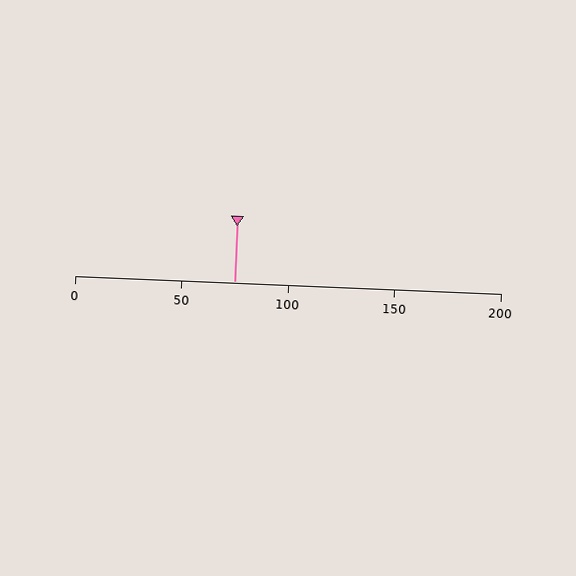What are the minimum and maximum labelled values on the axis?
The axis runs from 0 to 200.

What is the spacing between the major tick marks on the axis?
The major ticks are spaced 50 apart.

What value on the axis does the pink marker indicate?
The marker indicates approximately 75.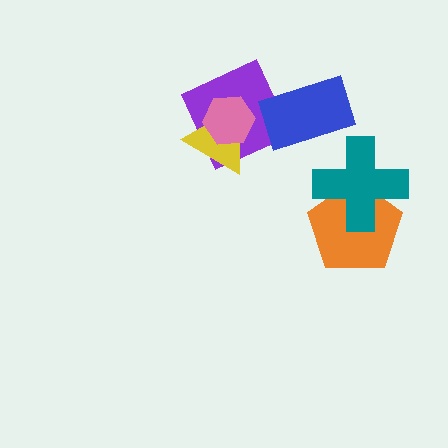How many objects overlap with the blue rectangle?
1 object overlaps with the blue rectangle.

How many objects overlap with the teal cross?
1 object overlaps with the teal cross.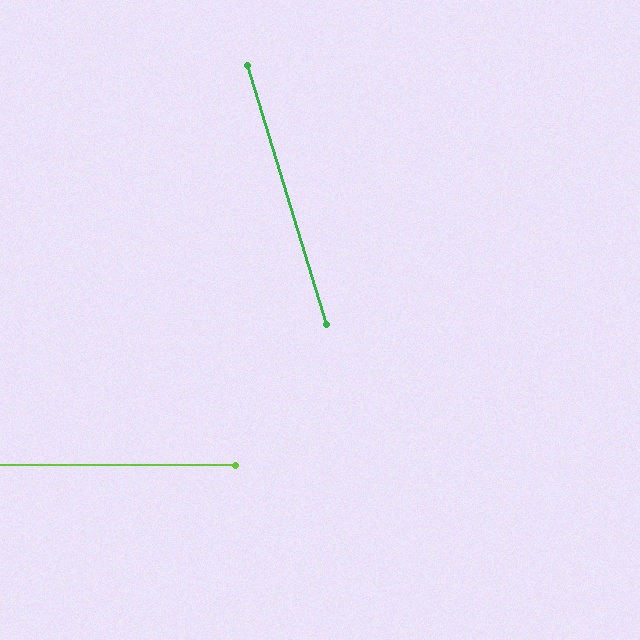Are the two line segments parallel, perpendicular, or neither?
Neither parallel nor perpendicular — they differ by about 73°.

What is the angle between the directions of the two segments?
Approximately 73 degrees.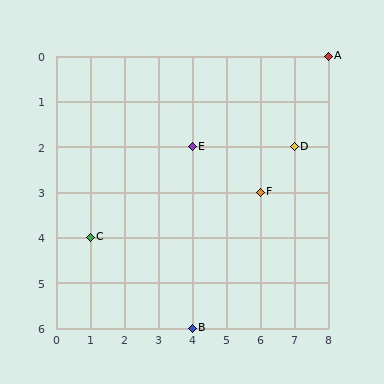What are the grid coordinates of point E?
Point E is at grid coordinates (4, 2).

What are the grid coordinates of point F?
Point F is at grid coordinates (6, 3).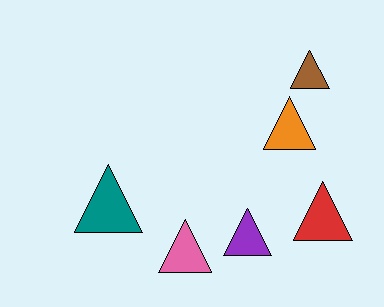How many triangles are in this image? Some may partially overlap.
There are 6 triangles.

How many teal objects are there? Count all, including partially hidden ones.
There is 1 teal object.